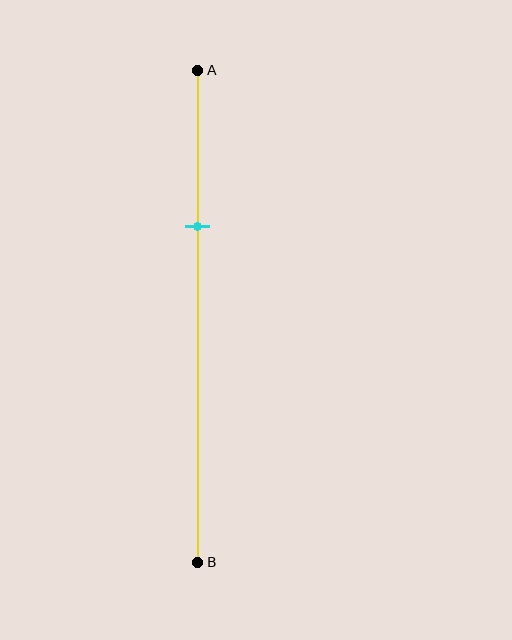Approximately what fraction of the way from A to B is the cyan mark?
The cyan mark is approximately 30% of the way from A to B.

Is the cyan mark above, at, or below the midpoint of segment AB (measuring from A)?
The cyan mark is above the midpoint of segment AB.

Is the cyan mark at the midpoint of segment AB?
No, the mark is at about 30% from A, not at the 50% midpoint.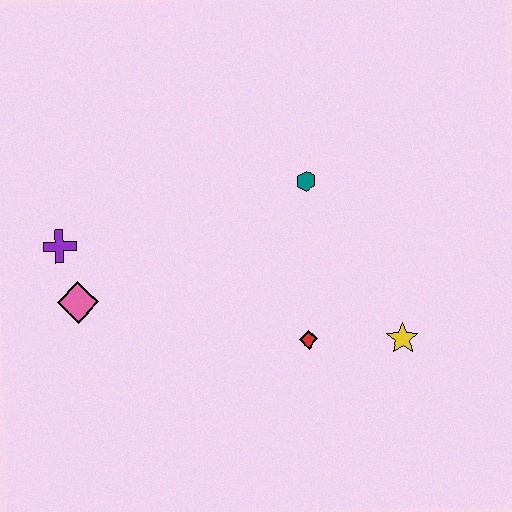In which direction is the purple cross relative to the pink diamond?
The purple cross is above the pink diamond.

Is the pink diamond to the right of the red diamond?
No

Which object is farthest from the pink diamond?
The yellow star is farthest from the pink diamond.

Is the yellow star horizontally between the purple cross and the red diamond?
No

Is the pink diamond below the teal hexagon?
Yes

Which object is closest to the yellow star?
The red diamond is closest to the yellow star.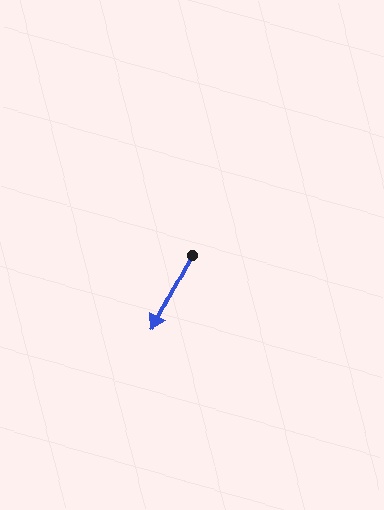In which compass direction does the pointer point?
Southwest.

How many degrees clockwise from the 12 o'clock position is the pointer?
Approximately 208 degrees.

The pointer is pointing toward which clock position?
Roughly 7 o'clock.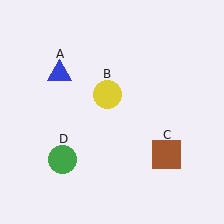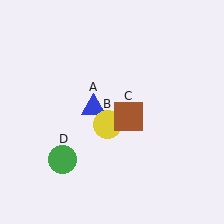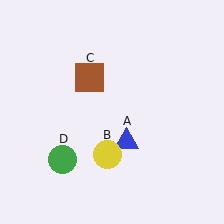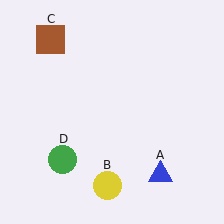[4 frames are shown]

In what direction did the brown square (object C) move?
The brown square (object C) moved up and to the left.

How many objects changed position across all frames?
3 objects changed position: blue triangle (object A), yellow circle (object B), brown square (object C).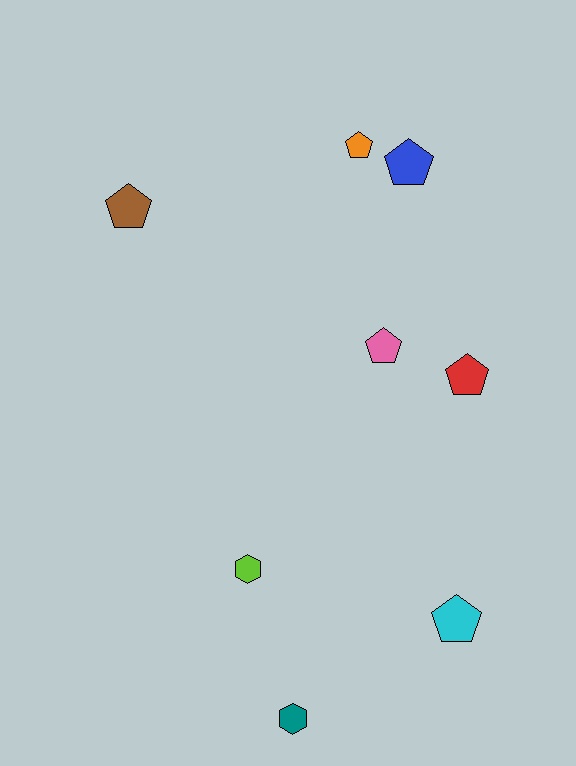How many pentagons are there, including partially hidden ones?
There are 6 pentagons.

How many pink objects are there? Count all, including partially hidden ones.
There is 1 pink object.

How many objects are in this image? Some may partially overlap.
There are 8 objects.